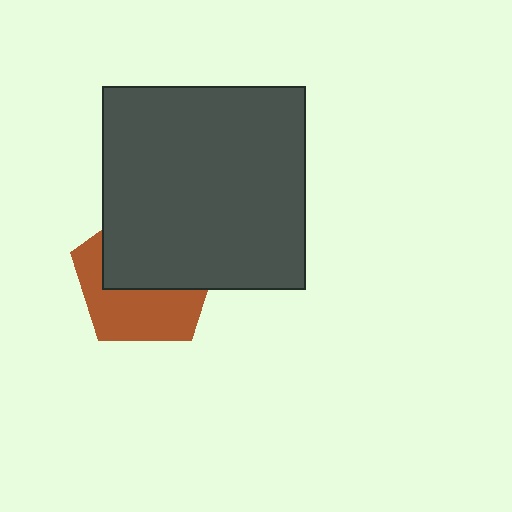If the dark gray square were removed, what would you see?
You would see the complete brown pentagon.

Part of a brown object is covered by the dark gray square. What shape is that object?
It is a pentagon.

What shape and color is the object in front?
The object in front is a dark gray square.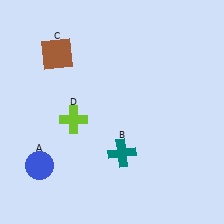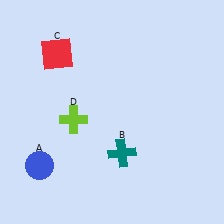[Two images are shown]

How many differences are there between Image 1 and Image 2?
There is 1 difference between the two images.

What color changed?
The square (C) changed from brown in Image 1 to red in Image 2.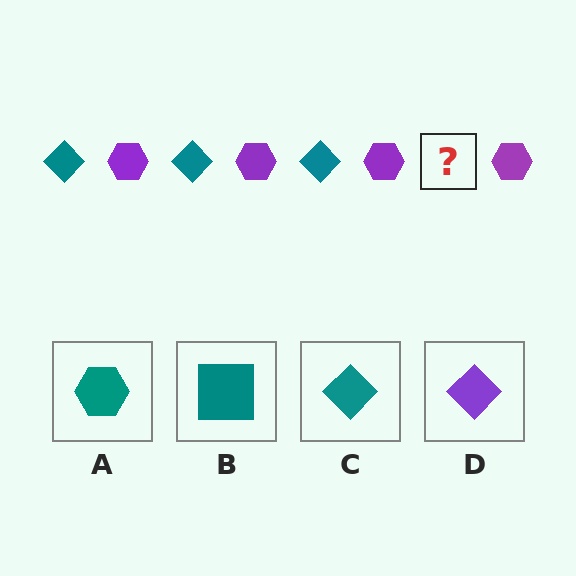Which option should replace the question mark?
Option C.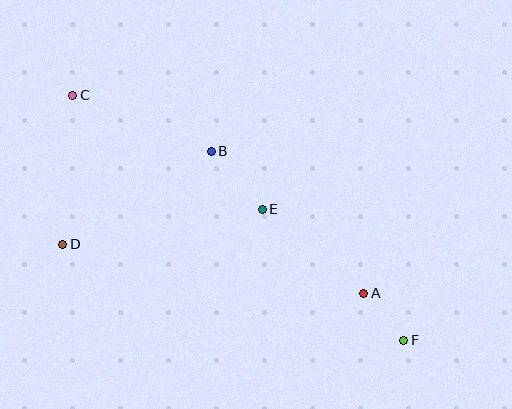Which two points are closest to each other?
Points A and F are closest to each other.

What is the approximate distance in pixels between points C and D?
The distance between C and D is approximately 149 pixels.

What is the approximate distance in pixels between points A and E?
The distance between A and E is approximately 132 pixels.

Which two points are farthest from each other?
Points C and F are farthest from each other.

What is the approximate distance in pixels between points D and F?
The distance between D and F is approximately 355 pixels.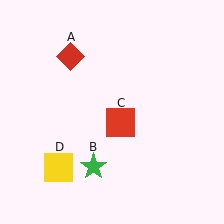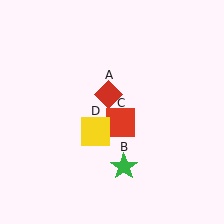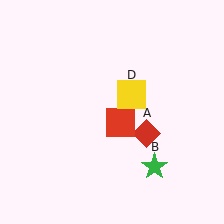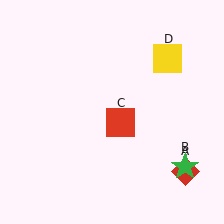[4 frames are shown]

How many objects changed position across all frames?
3 objects changed position: red diamond (object A), green star (object B), yellow square (object D).